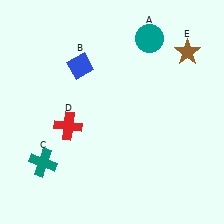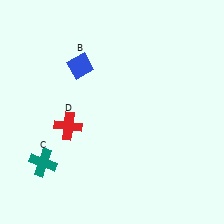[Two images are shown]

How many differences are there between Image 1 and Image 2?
There are 2 differences between the two images.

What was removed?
The teal circle (A), the brown star (E) were removed in Image 2.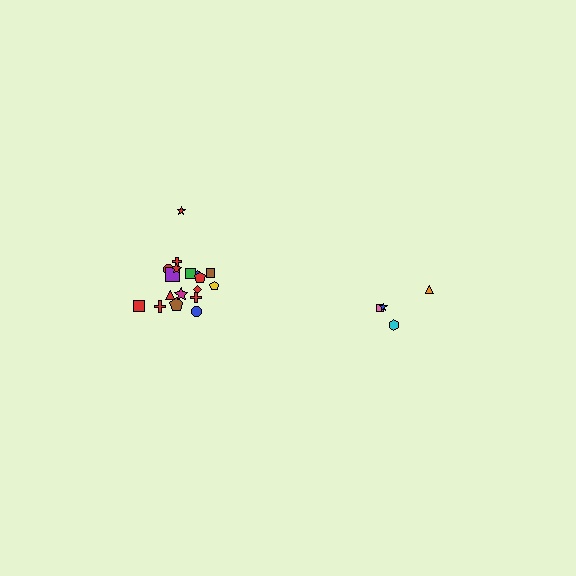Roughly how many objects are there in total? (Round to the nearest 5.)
Roughly 20 objects in total.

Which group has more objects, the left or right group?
The left group.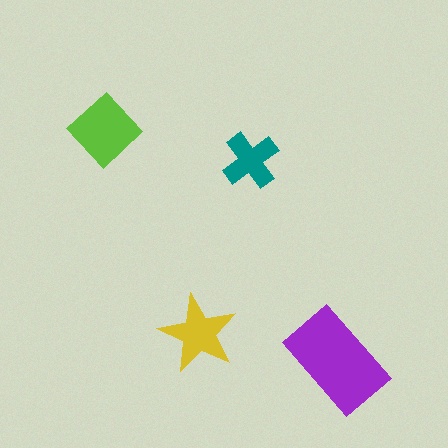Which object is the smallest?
The teal cross.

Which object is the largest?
The purple rectangle.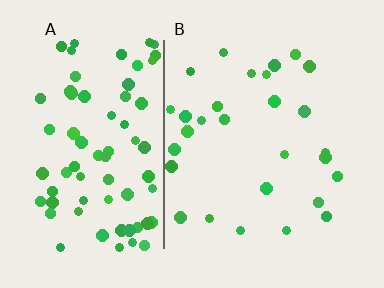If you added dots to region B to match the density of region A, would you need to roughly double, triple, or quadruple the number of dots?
Approximately triple.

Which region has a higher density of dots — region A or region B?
A (the left).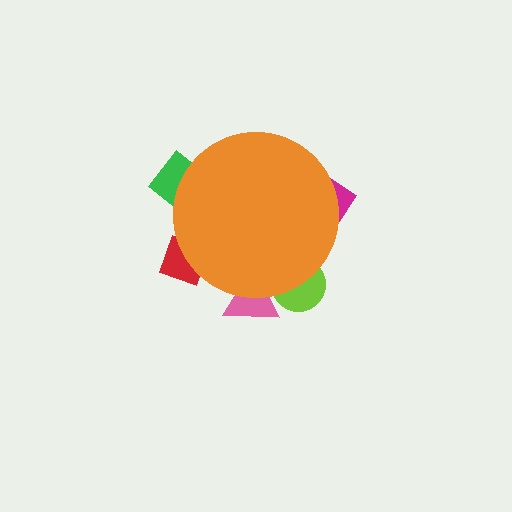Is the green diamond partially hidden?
Yes, the green diamond is partially hidden behind the orange circle.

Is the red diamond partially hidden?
Yes, the red diamond is partially hidden behind the orange circle.